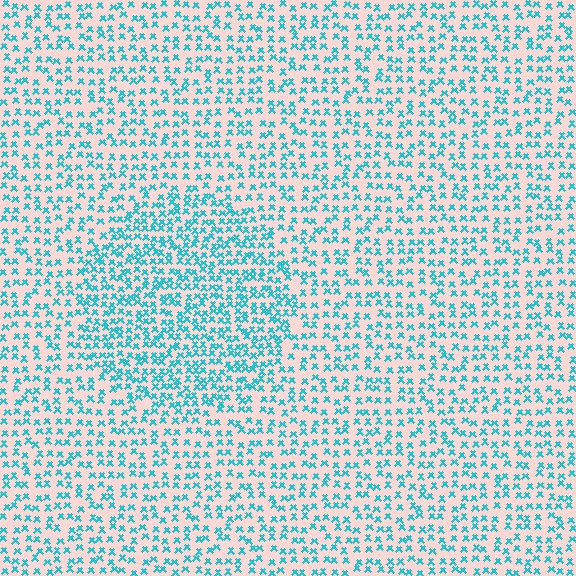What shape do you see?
I see a circle.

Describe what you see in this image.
The image contains small cyan elements arranged at two different densities. A circle-shaped region is visible where the elements are more densely packed than the surrounding area.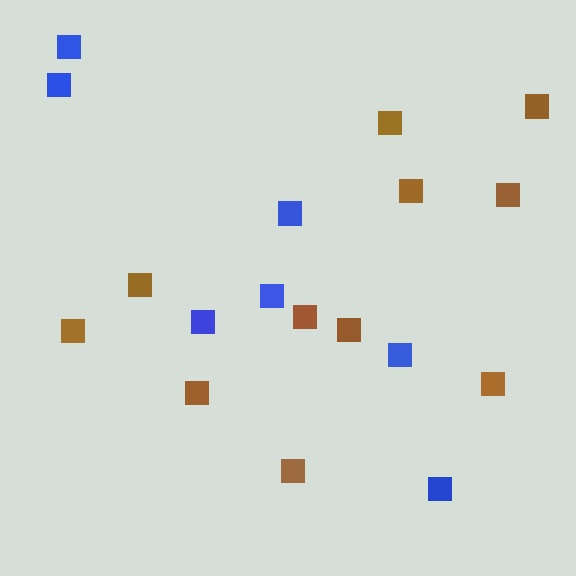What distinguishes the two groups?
There are 2 groups: one group of blue squares (7) and one group of brown squares (11).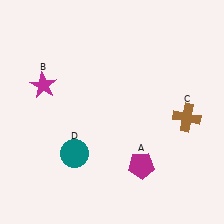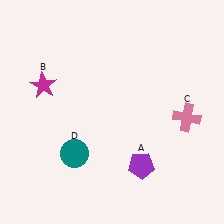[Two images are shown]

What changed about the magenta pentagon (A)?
In Image 1, A is magenta. In Image 2, it changed to purple.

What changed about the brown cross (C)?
In Image 1, C is brown. In Image 2, it changed to pink.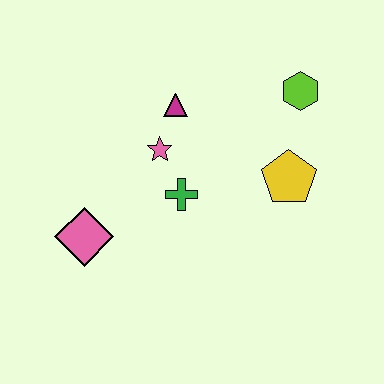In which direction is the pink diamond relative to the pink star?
The pink diamond is below the pink star.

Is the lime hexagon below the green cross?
No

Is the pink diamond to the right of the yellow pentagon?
No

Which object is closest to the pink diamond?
The green cross is closest to the pink diamond.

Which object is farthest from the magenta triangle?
The pink diamond is farthest from the magenta triangle.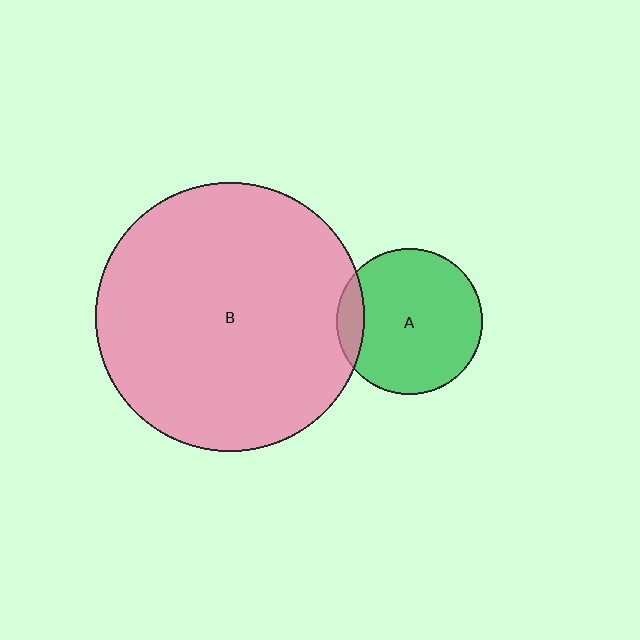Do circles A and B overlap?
Yes.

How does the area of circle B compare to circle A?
Approximately 3.4 times.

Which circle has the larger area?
Circle B (pink).